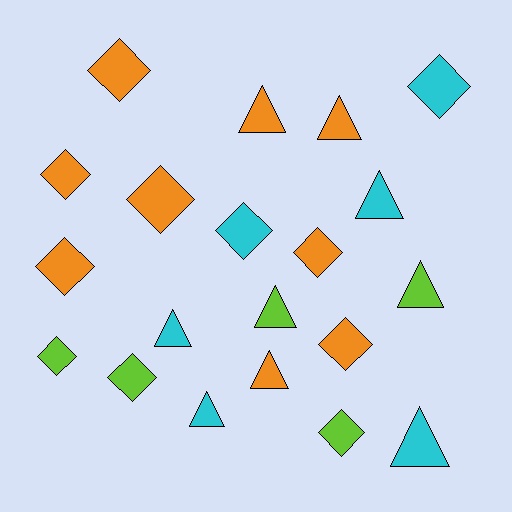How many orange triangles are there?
There are 3 orange triangles.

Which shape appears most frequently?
Diamond, with 11 objects.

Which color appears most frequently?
Orange, with 9 objects.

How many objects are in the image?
There are 20 objects.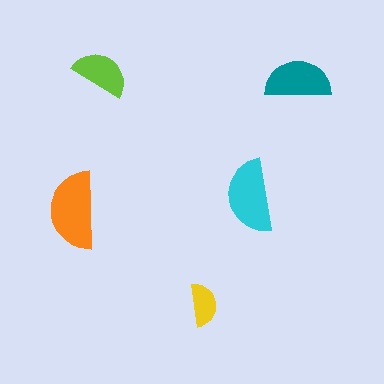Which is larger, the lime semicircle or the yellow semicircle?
The lime one.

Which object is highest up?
The lime semicircle is topmost.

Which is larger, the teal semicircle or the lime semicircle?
The teal one.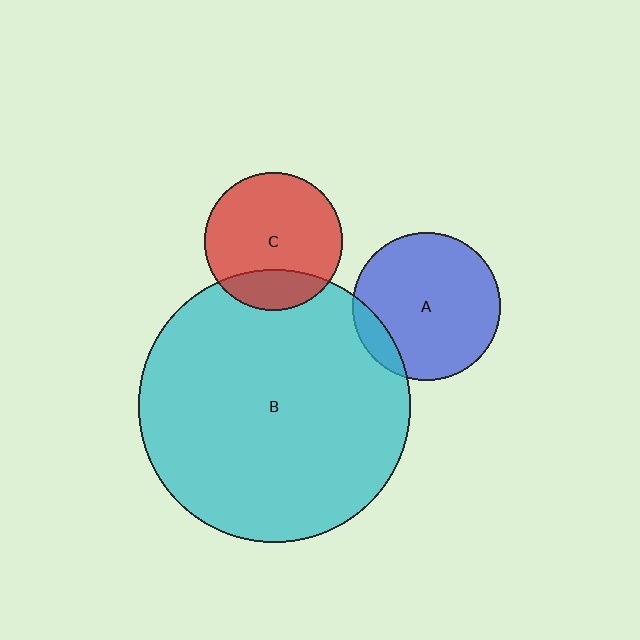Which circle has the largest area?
Circle B (cyan).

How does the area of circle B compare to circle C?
Approximately 3.9 times.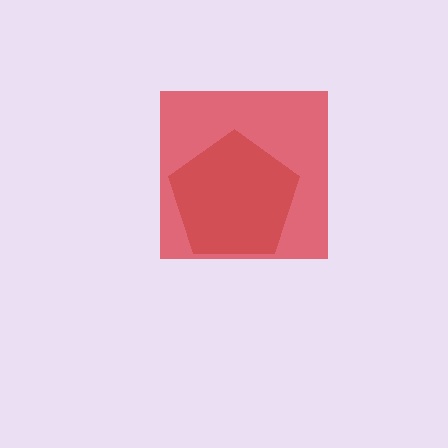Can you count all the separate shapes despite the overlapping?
Yes, there are 2 separate shapes.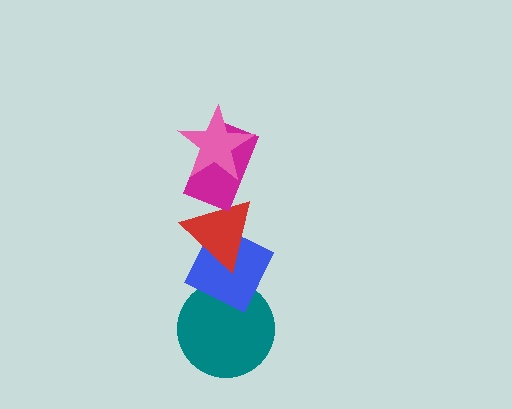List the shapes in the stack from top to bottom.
From top to bottom: the pink star, the magenta rectangle, the red triangle, the blue diamond, the teal circle.